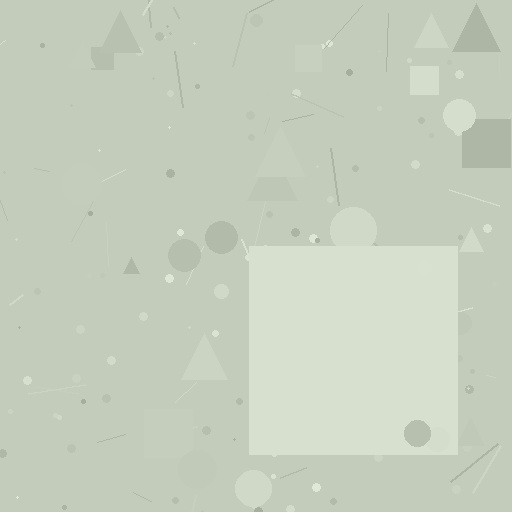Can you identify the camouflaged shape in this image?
The camouflaged shape is a square.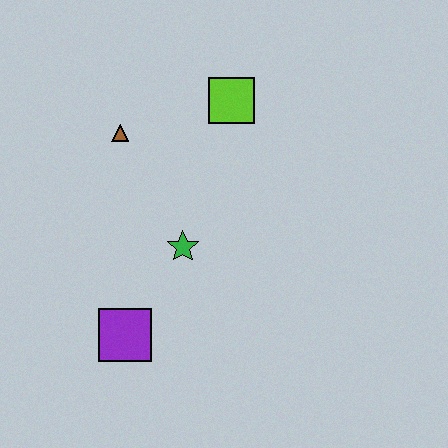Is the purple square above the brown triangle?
No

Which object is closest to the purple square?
The green star is closest to the purple square.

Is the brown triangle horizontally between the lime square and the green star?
No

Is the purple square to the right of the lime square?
No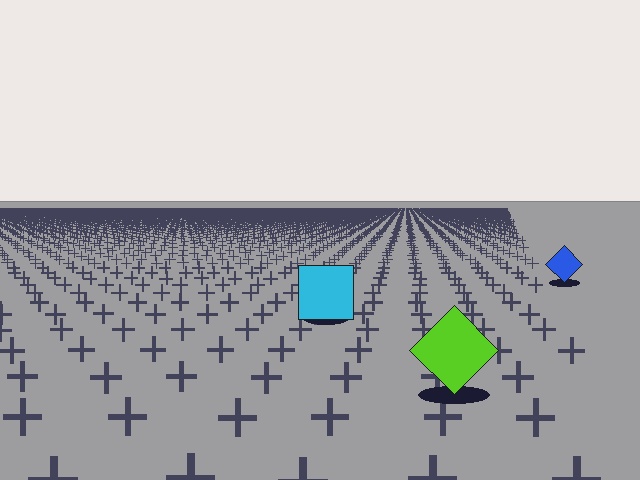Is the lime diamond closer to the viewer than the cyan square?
Yes. The lime diamond is closer — you can tell from the texture gradient: the ground texture is coarser near it.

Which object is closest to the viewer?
The lime diamond is closest. The texture marks near it are larger and more spread out.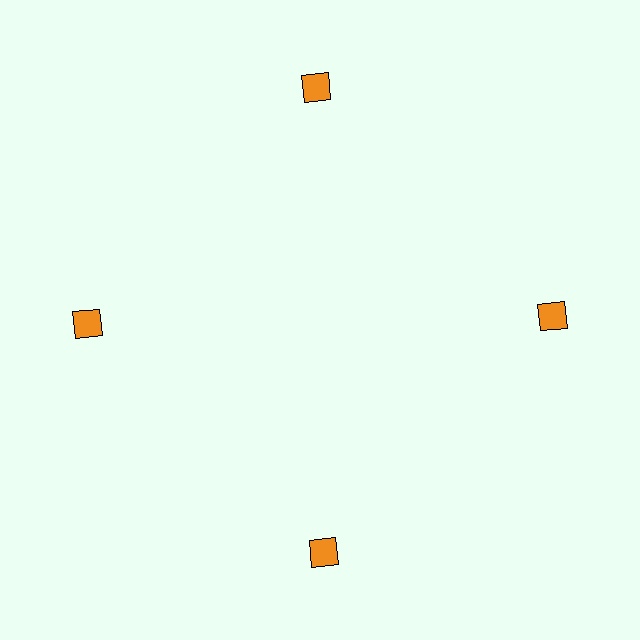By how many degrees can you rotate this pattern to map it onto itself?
The pattern maps onto itself every 90 degrees of rotation.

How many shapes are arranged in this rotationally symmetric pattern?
There are 4 shapes, arranged in 4 groups of 1.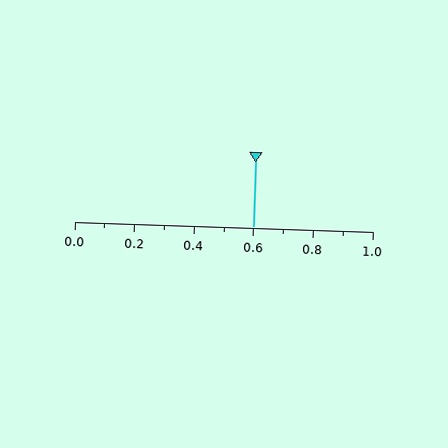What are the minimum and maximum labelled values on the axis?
The axis runs from 0.0 to 1.0.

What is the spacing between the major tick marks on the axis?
The major ticks are spaced 0.2 apart.